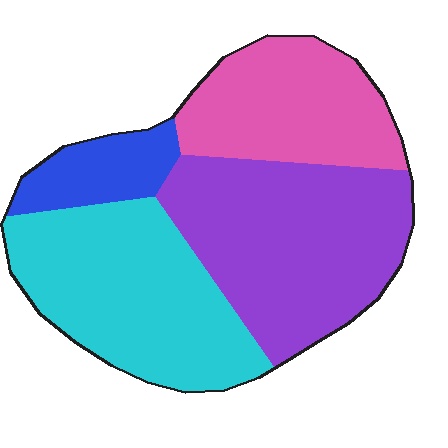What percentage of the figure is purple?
Purple covers 35% of the figure.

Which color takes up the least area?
Blue, at roughly 10%.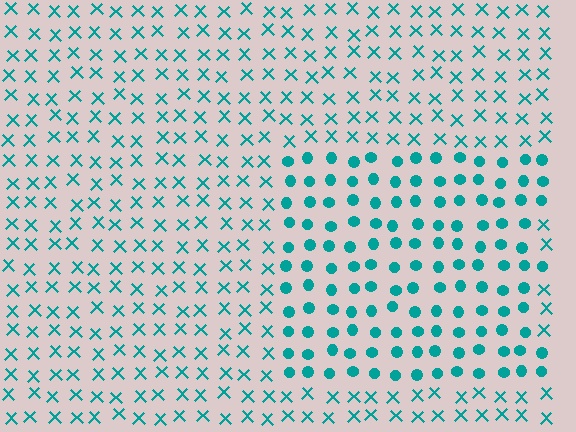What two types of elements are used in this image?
The image uses circles inside the rectangle region and X marks outside it.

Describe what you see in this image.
The image is filled with small teal elements arranged in a uniform grid. A rectangle-shaped region contains circles, while the surrounding area contains X marks. The boundary is defined purely by the change in element shape.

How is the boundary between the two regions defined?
The boundary is defined by a change in element shape: circles inside vs. X marks outside. All elements share the same color and spacing.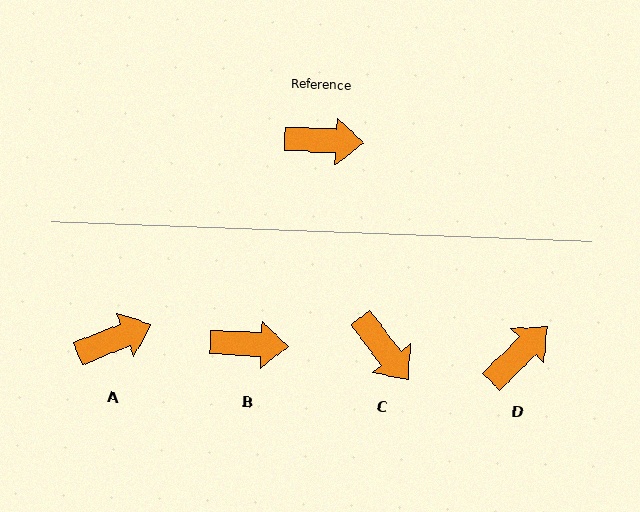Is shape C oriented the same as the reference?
No, it is off by about 50 degrees.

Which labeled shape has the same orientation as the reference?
B.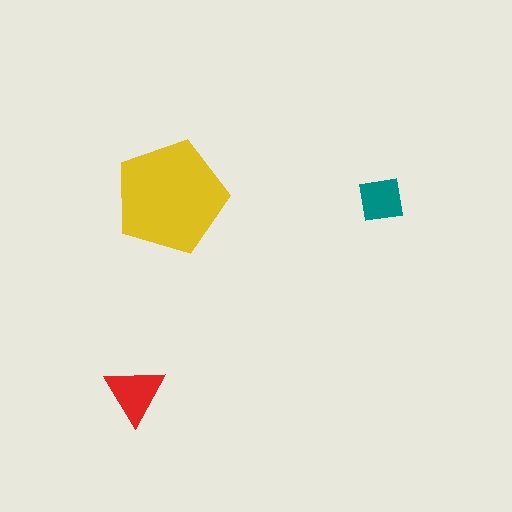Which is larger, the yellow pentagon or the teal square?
The yellow pentagon.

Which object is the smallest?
The teal square.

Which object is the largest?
The yellow pentagon.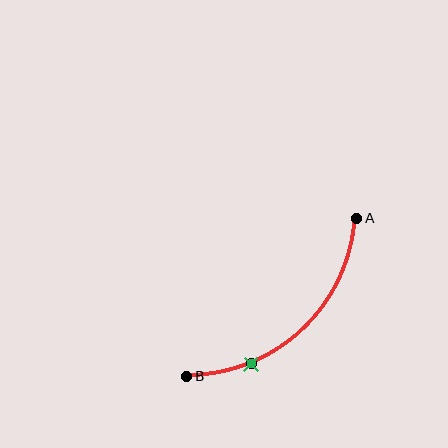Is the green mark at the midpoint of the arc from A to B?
No. The green mark lies on the arc but is closer to endpoint B. The arc midpoint would be at the point on the curve equidistant along the arc from both A and B.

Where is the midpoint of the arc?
The arc midpoint is the point on the curve farthest from the straight line joining A and B. It sits below and to the right of that line.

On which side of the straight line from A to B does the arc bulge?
The arc bulges below and to the right of the straight line connecting A and B.